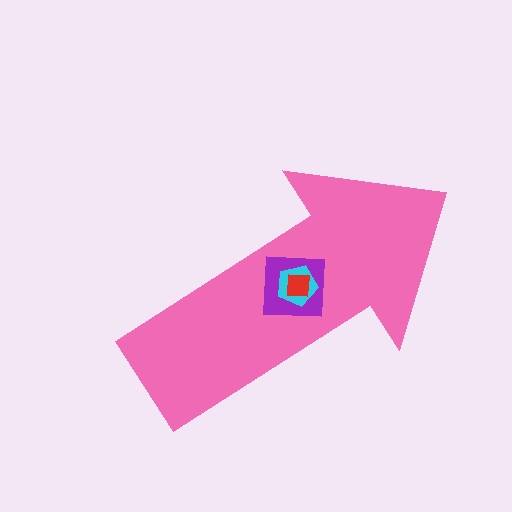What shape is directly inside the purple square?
The cyan pentagon.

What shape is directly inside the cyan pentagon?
The red square.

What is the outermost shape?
The pink arrow.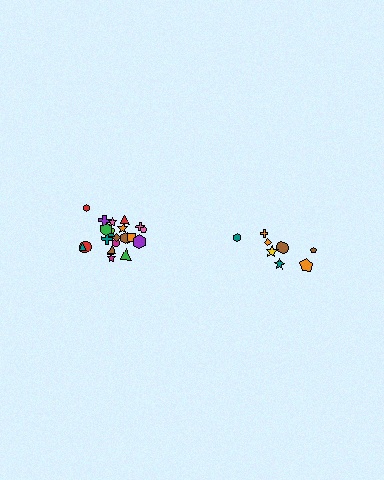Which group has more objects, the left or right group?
The left group.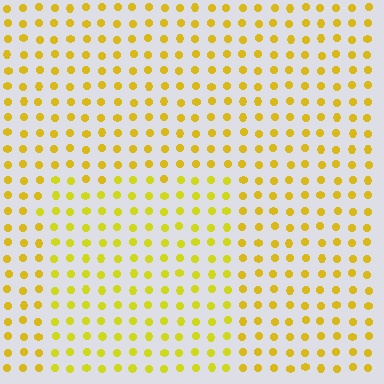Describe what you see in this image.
The image is filled with small yellow elements in a uniform arrangement. A rectangle-shaped region is visible where the elements are tinted to a slightly different hue, forming a subtle color boundary.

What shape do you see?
I see a rectangle.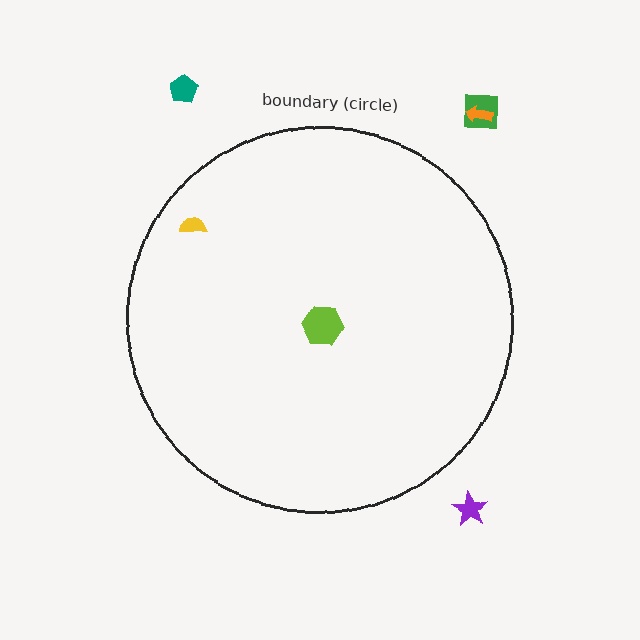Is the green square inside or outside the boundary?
Outside.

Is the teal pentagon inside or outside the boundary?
Outside.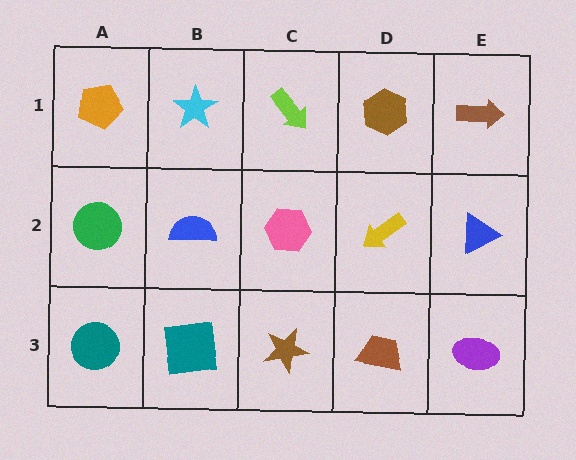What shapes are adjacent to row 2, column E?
A brown arrow (row 1, column E), a purple ellipse (row 3, column E), a yellow arrow (row 2, column D).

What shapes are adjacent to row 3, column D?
A yellow arrow (row 2, column D), a brown star (row 3, column C), a purple ellipse (row 3, column E).